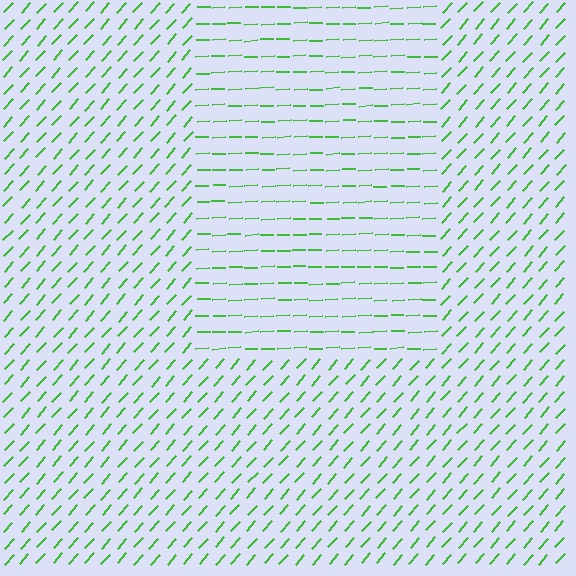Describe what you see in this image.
The image is filled with small green line segments. A rectangle region in the image has lines oriented differently from the surrounding lines, creating a visible texture boundary.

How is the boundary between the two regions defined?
The boundary is defined purely by a change in line orientation (approximately 45 degrees difference). All lines are the same color and thickness.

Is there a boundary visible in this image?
Yes, there is a texture boundary formed by a change in line orientation.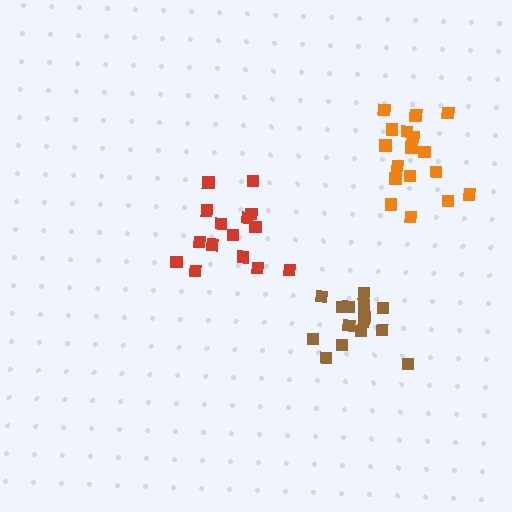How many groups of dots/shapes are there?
There are 3 groups.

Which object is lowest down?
The brown cluster is bottommost.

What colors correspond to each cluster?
The clusters are colored: red, orange, brown.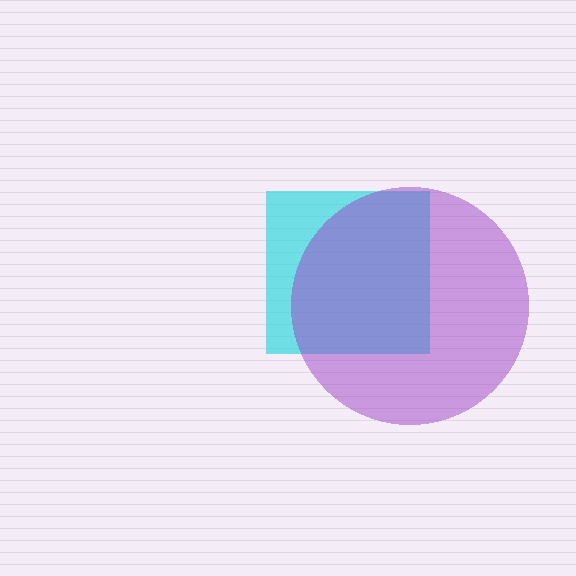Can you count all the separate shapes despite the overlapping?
Yes, there are 2 separate shapes.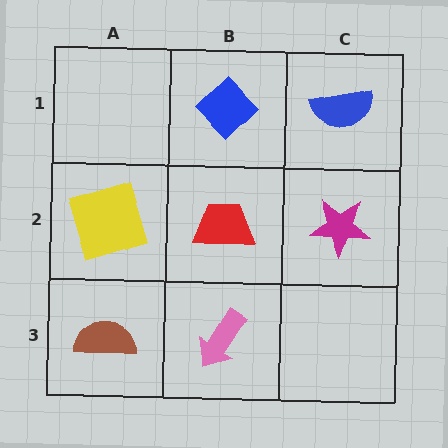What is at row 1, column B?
A blue diamond.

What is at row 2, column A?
A yellow square.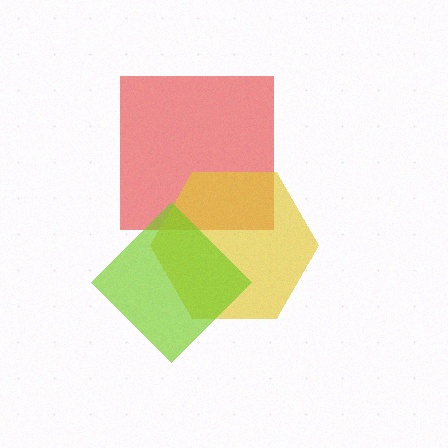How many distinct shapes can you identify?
There are 3 distinct shapes: a red square, a yellow hexagon, a lime diamond.